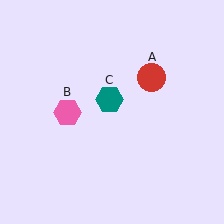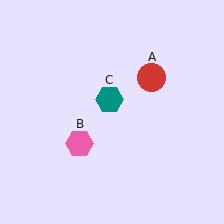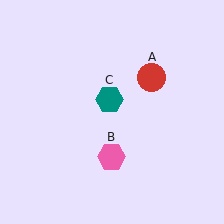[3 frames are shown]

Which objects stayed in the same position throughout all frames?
Red circle (object A) and teal hexagon (object C) remained stationary.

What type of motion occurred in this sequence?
The pink hexagon (object B) rotated counterclockwise around the center of the scene.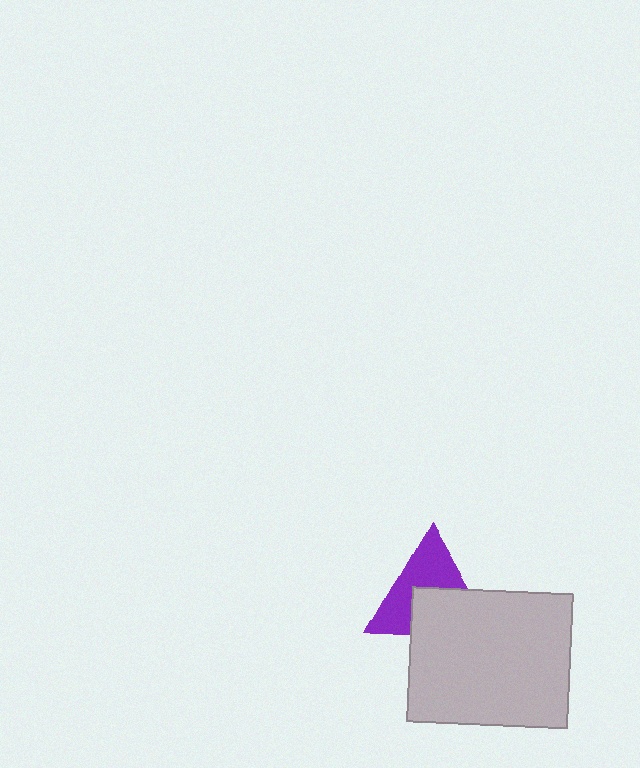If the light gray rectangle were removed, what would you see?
You would see the complete purple triangle.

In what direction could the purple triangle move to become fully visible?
The purple triangle could move up. That would shift it out from behind the light gray rectangle entirely.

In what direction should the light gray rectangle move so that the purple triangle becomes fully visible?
The light gray rectangle should move down. That is the shortest direction to clear the overlap and leave the purple triangle fully visible.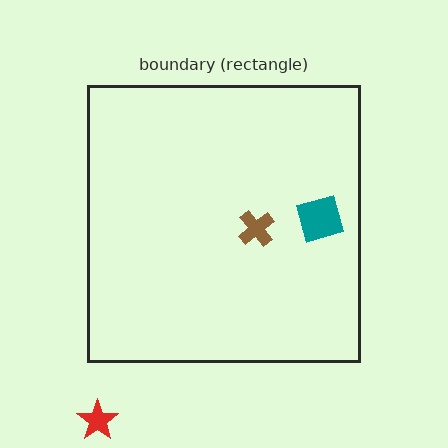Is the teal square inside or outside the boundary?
Inside.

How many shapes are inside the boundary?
2 inside, 1 outside.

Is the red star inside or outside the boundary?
Outside.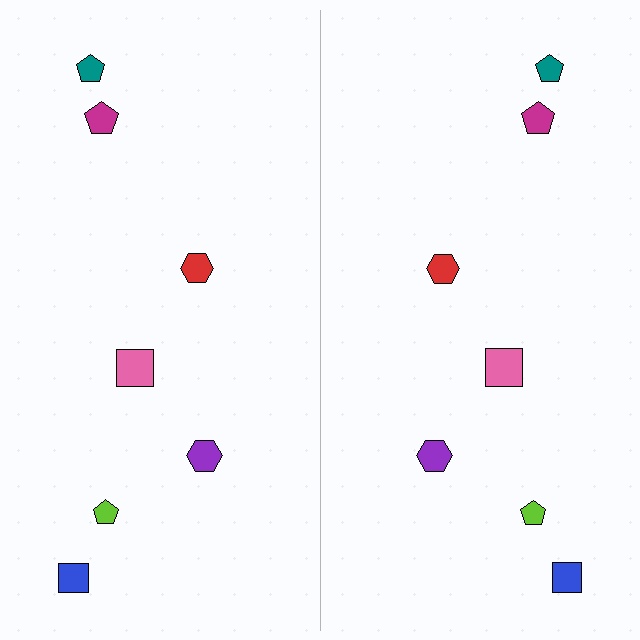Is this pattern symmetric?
Yes, this pattern has bilateral (reflection) symmetry.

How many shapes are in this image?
There are 14 shapes in this image.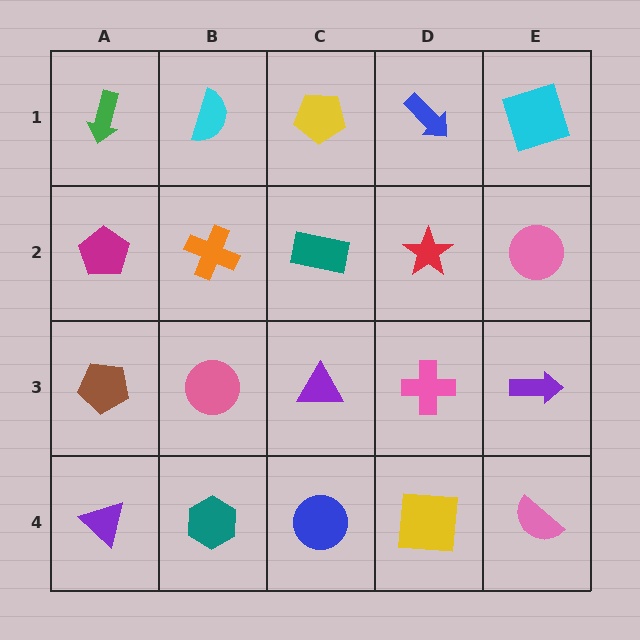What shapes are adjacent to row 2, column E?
A cyan square (row 1, column E), a purple arrow (row 3, column E), a red star (row 2, column D).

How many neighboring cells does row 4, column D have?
3.